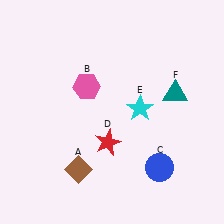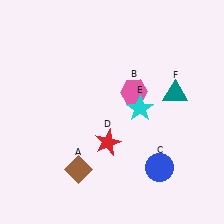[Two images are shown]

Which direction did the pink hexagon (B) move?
The pink hexagon (B) moved right.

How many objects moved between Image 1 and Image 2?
1 object moved between the two images.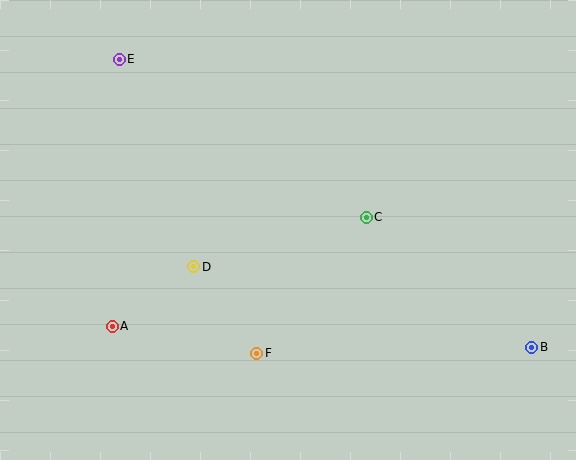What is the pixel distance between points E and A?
The distance between E and A is 267 pixels.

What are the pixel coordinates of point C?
Point C is at (366, 217).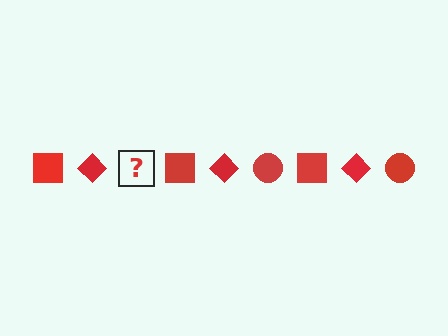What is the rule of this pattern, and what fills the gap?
The rule is that the pattern cycles through square, diamond, circle shapes in red. The gap should be filled with a red circle.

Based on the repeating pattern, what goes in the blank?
The blank should be a red circle.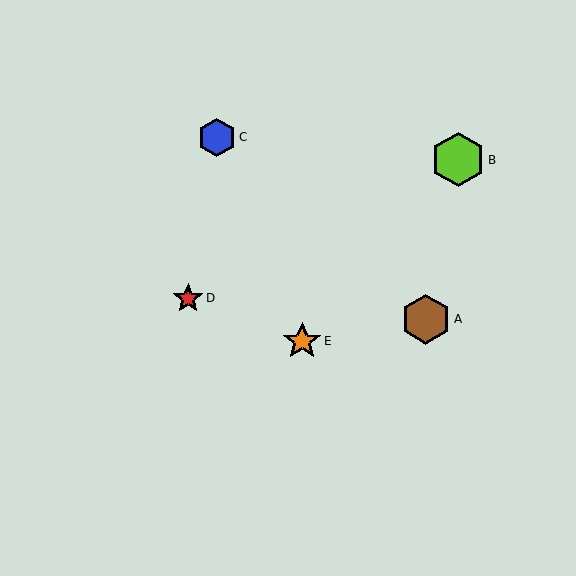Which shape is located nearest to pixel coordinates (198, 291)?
The red star (labeled D) at (188, 298) is nearest to that location.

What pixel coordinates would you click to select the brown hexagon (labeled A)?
Click at (426, 319) to select the brown hexagon A.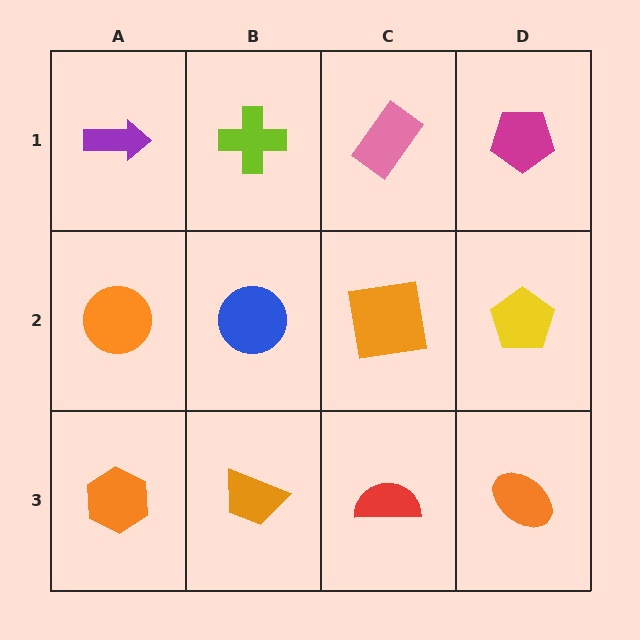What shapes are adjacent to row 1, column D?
A yellow pentagon (row 2, column D), a pink rectangle (row 1, column C).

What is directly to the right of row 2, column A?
A blue circle.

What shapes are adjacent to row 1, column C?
An orange square (row 2, column C), a lime cross (row 1, column B), a magenta pentagon (row 1, column D).